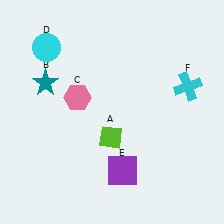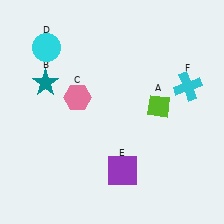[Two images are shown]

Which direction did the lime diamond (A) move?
The lime diamond (A) moved right.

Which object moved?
The lime diamond (A) moved right.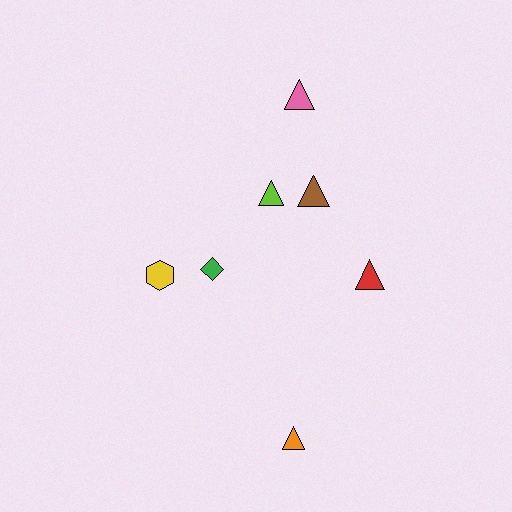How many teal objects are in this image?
There are no teal objects.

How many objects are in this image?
There are 7 objects.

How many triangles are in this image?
There are 5 triangles.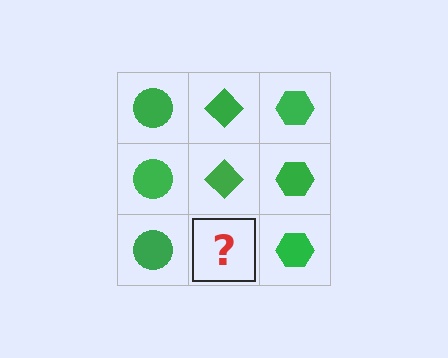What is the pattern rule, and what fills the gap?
The rule is that each column has a consistent shape. The gap should be filled with a green diamond.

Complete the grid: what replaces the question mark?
The question mark should be replaced with a green diamond.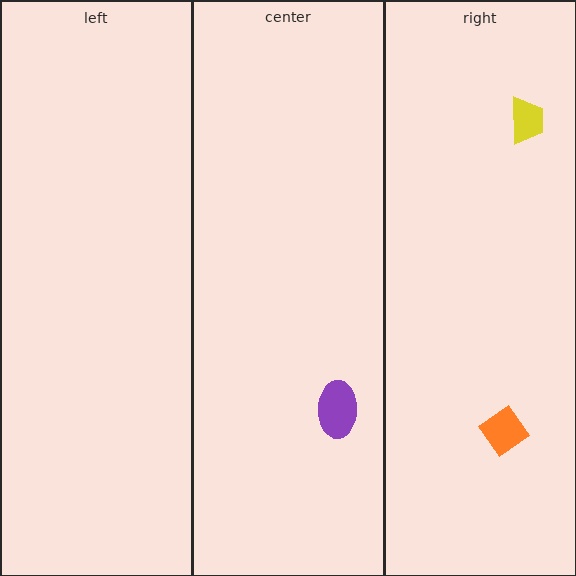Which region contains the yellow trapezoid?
The right region.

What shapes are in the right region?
The orange diamond, the yellow trapezoid.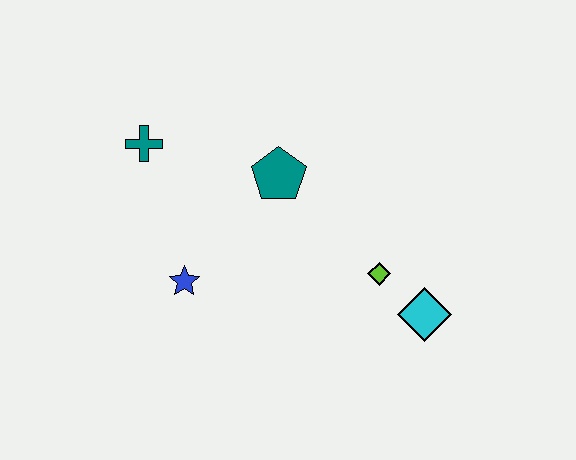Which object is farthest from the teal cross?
The cyan diamond is farthest from the teal cross.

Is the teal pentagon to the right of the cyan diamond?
No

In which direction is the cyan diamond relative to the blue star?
The cyan diamond is to the right of the blue star.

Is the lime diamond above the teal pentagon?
No